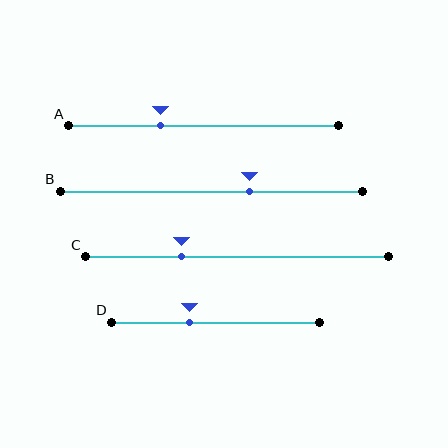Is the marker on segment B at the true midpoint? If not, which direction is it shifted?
No, the marker on segment B is shifted to the right by about 13% of the segment length.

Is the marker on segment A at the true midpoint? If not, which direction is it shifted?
No, the marker on segment A is shifted to the left by about 16% of the segment length.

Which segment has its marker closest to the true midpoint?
Segment D has its marker closest to the true midpoint.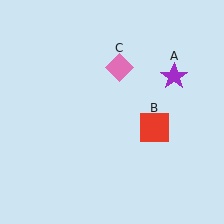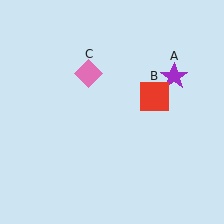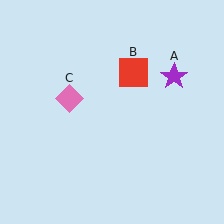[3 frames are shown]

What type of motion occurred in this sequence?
The red square (object B), pink diamond (object C) rotated counterclockwise around the center of the scene.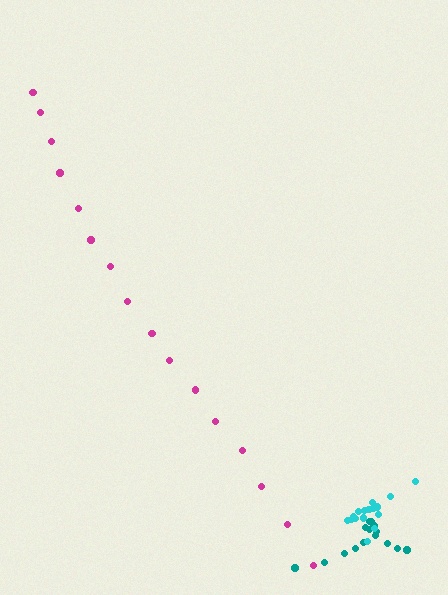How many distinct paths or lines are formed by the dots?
There are 3 distinct paths.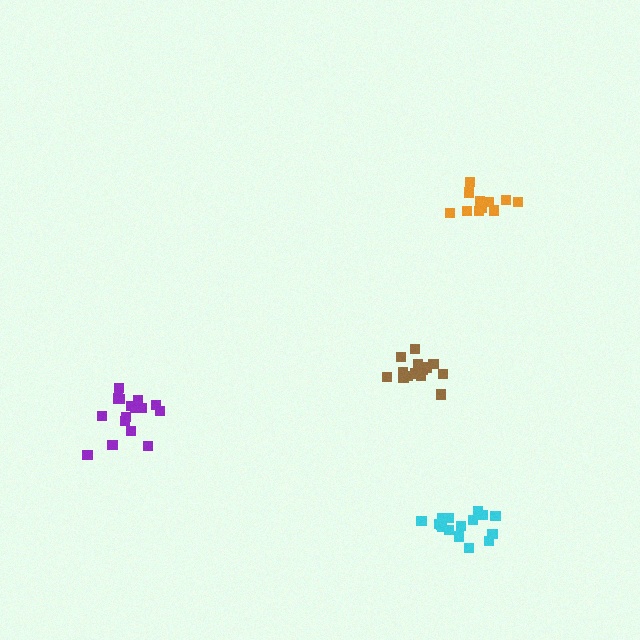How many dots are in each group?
Group 1: 11 dots, Group 2: 15 dots, Group 3: 16 dots, Group 4: 17 dots (59 total).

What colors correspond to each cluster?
The clusters are colored: orange, brown, cyan, purple.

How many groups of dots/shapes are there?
There are 4 groups.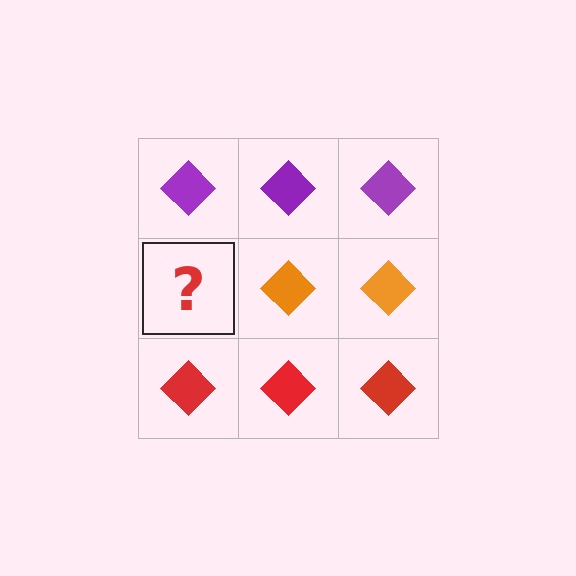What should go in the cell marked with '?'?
The missing cell should contain an orange diamond.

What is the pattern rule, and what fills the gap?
The rule is that each row has a consistent color. The gap should be filled with an orange diamond.